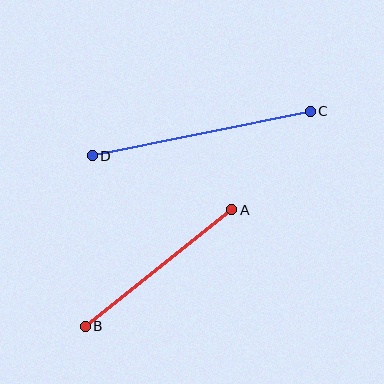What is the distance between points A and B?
The distance is approximately 187 pixels.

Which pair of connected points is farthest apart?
Points C and D are farthest apart.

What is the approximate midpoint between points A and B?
The midpoint is at approximately (159, 268) pixels.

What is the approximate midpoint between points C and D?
The midpoint is at approximately (201, 133) pixels.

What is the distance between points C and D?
The distance is approximately 223 pixels.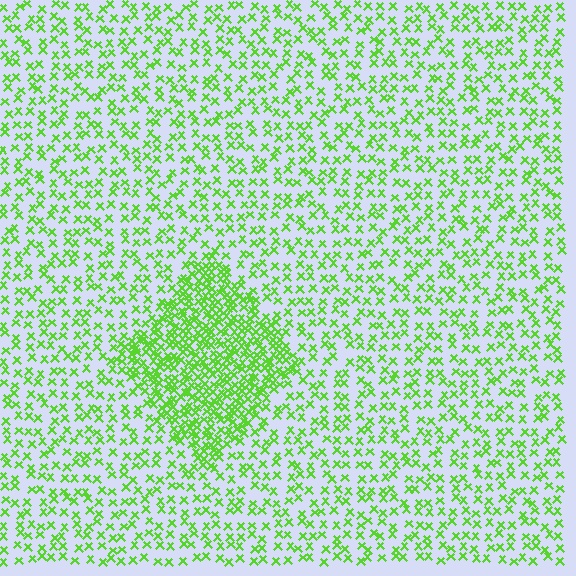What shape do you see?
I see a diamond.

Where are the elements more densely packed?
The elements are more densely packed inside the diamond boundary.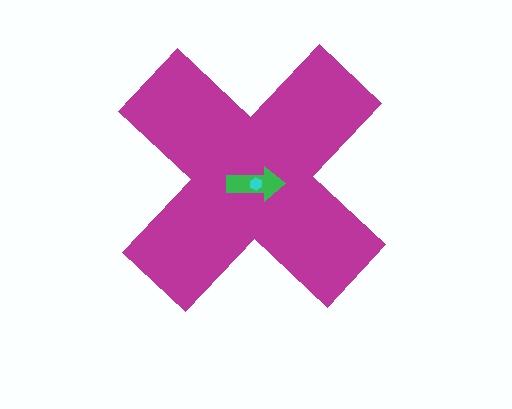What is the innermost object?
The cyan hexagon.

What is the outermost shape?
The magenta cross.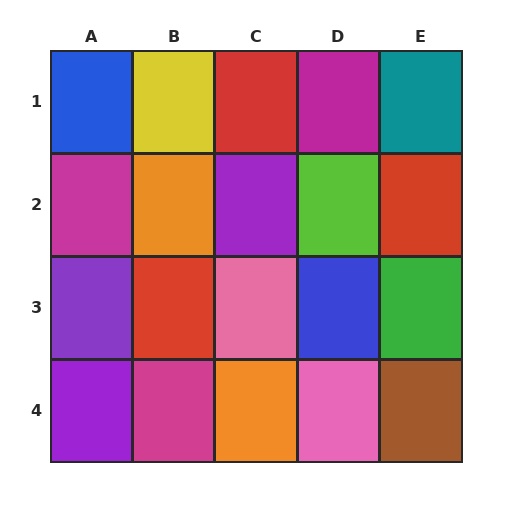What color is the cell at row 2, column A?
Magenta.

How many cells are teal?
1 cell is teal.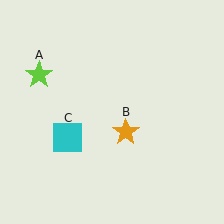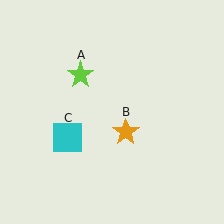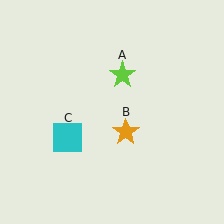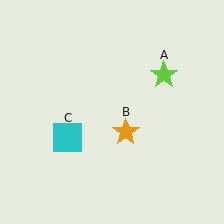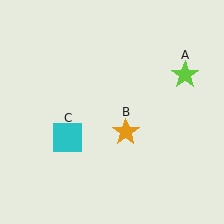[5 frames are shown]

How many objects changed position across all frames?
1 object changed position: lime star (object A).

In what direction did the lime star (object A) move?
The lime star (object A) moved right.